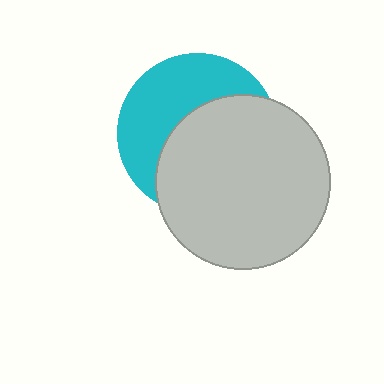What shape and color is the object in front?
The object in front is a light gray circle.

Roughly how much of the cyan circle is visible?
A small part of it is visible (roughly 44%).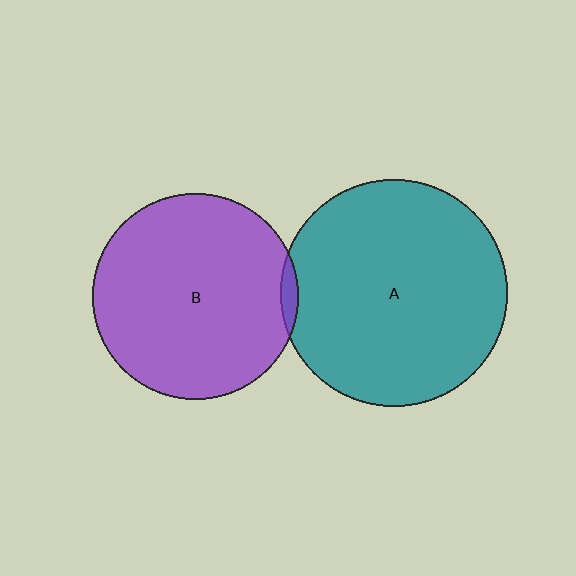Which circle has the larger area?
Circle A (teal).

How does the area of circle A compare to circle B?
Approximately 1.2 times.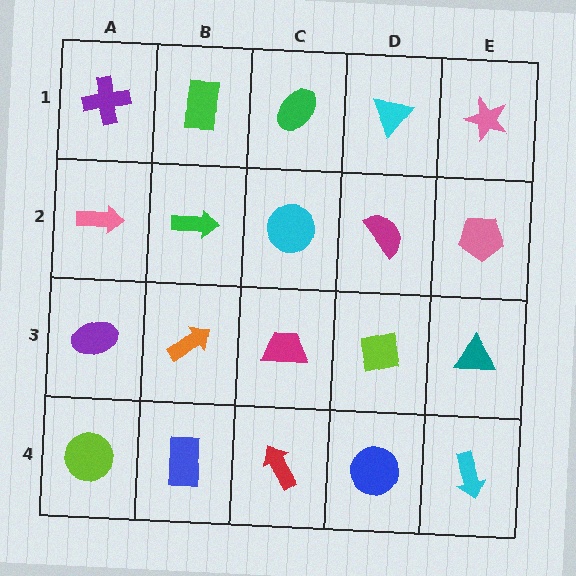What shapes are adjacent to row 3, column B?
A green arrow (row 2, column B), a blue rectangle (row 4, column B), a purple ellipse (row 3, column A), a magenta trapezoid (row 3, column C).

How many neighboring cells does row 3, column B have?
4.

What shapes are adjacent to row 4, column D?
A lime square (row 3, column D), a red arrow (row 4, column C), a cyan arrow (row 4, column E).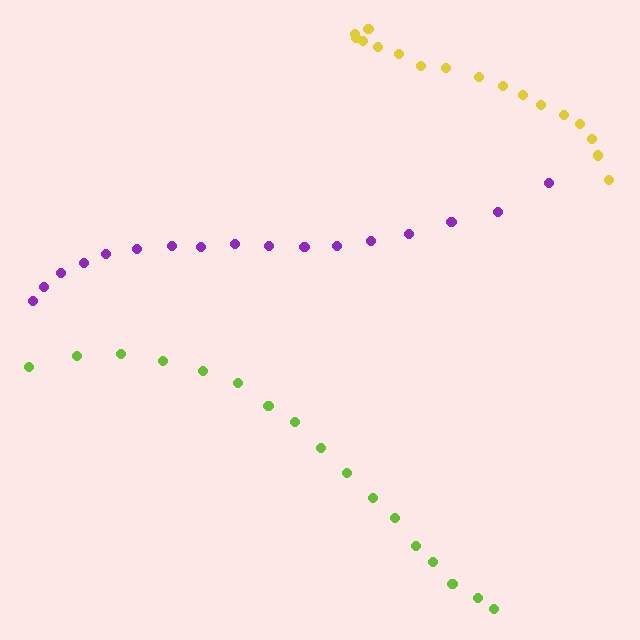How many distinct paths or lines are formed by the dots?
There are 3 distinct paths.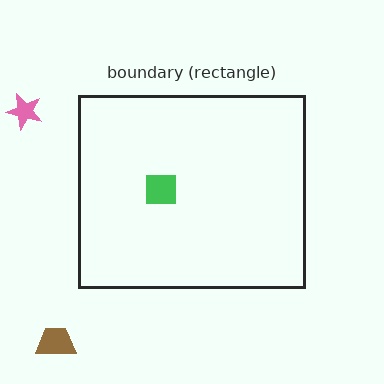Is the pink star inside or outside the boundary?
Outside.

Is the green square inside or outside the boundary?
Inside.